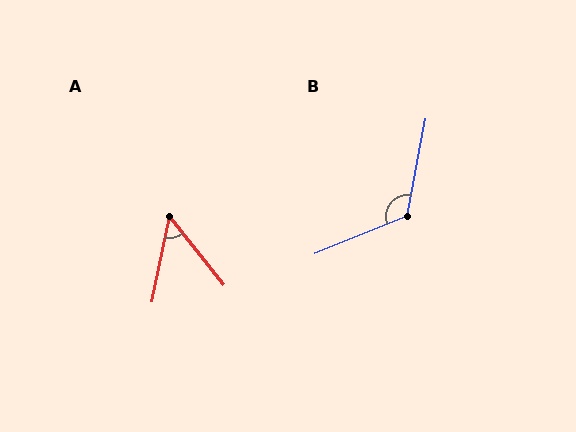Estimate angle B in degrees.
Approximately 123 degrees.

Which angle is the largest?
B, at approximately 123 degrees.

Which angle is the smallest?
A, at approximately 50 degrees.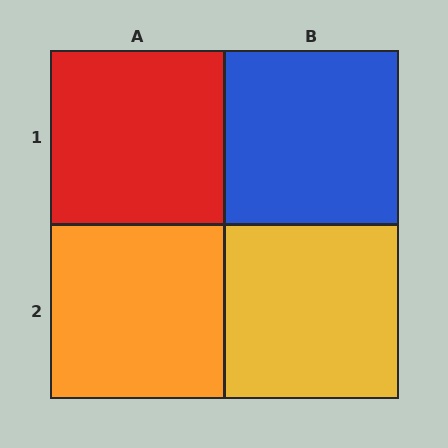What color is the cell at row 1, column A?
Red.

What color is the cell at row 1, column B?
Blue.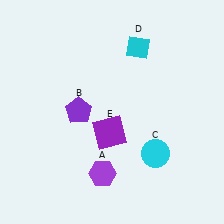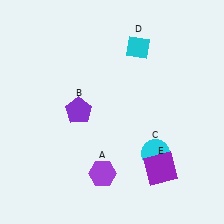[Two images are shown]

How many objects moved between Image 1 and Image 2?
1 object moved between the two images.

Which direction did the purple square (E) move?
The purple square (E) moved right.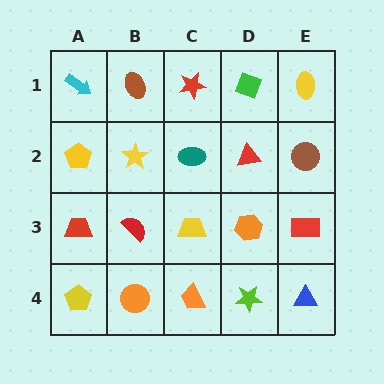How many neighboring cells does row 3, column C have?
4.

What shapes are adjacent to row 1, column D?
A red triangle (row 2, column D), a red star (row 1, column C), a yellow ellipse (row 1, column E).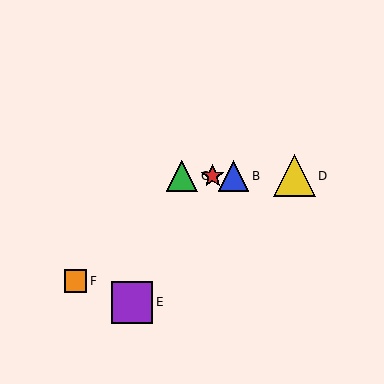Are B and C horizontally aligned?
Yes, both are at y≈176.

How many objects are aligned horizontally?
4 objects (A, B, C, D) are aligned horizontally.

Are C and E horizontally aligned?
No, C is at y≈176 and E is at y≈302.